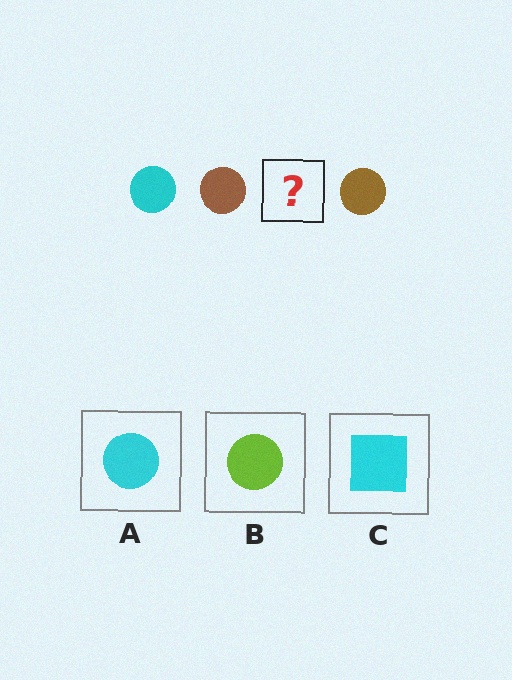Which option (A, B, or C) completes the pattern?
A.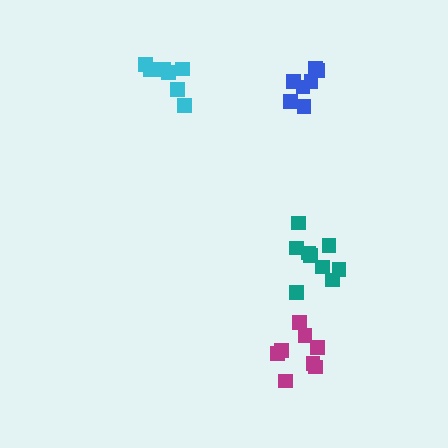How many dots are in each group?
Group 1: 9 dots, Group 2: 8 dots, Group 3: 7 dots, Group 4: 7 dots (31 total).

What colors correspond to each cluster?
The clusters are colored: teal, magenta, blue, cyan.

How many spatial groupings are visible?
There are 4 spatial groupings.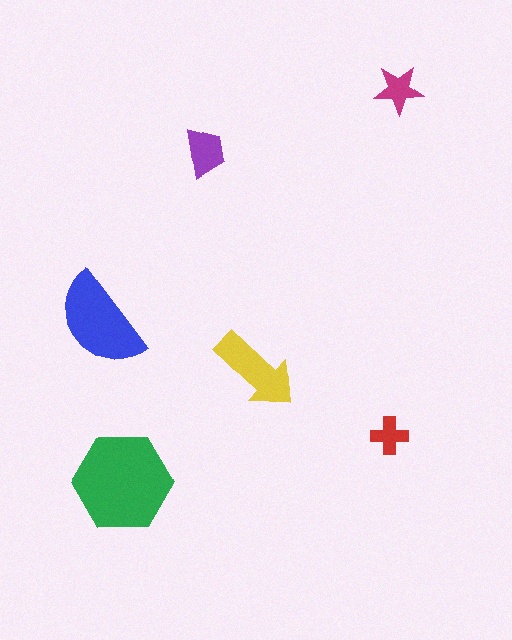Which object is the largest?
The green hexagon.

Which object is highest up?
The magenta star is topmost.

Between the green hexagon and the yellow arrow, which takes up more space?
The green hexagon.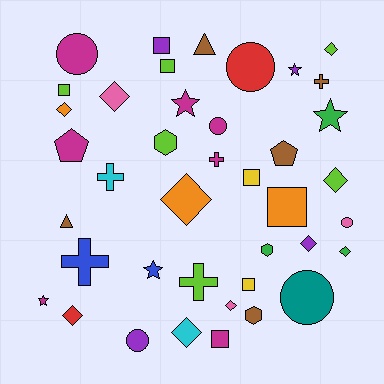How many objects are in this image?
There are 40 objects.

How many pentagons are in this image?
There are 2 pentagons.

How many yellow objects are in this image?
There are 2 yellow objects.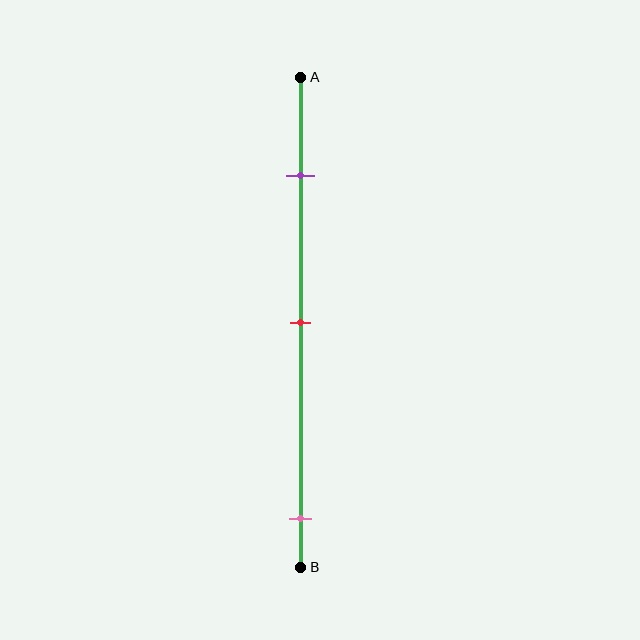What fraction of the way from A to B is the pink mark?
The pink mark is approximately 90% (0.9) of the way from A to B.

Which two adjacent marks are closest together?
The purple and red marks are the closest adjacent pair.